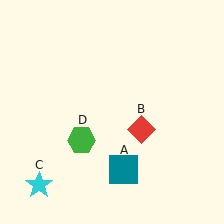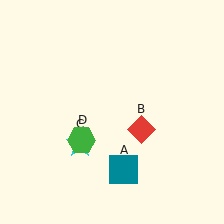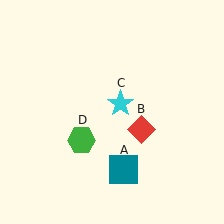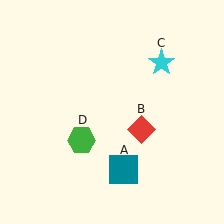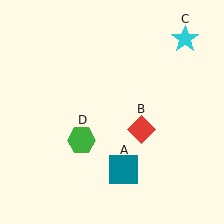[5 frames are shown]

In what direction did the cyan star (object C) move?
The cyan star (object C) moved up and to the right.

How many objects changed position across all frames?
1 object changed position: cyan star (object C).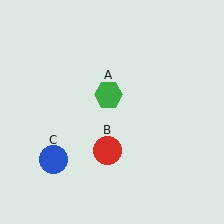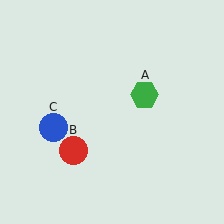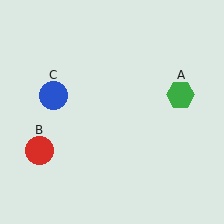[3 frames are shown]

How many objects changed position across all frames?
3 objects changed position: green hexagon (object A), red circle (object B), blue circle (object C).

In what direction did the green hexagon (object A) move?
The green hexagon (object A) moved right.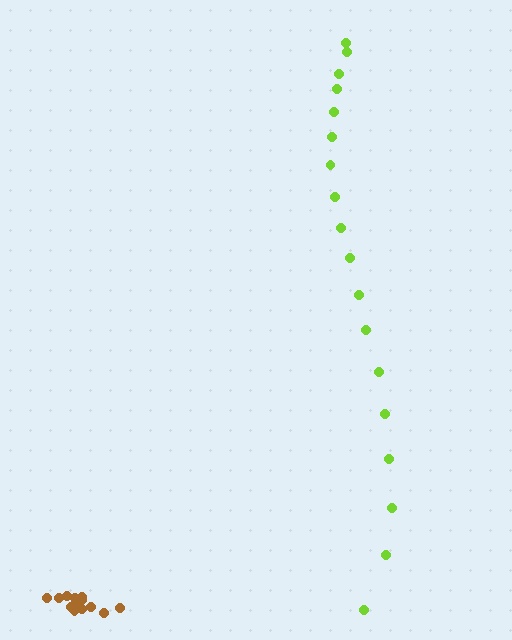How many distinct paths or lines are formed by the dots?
There are 2 distinct paths.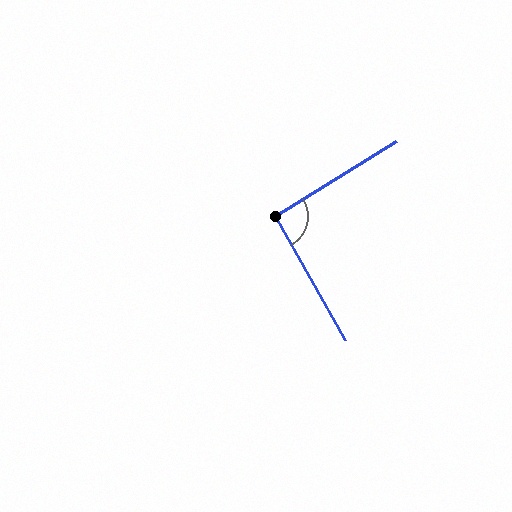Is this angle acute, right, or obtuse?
It is approximately a right angle.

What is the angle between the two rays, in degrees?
Approximately 92 degrees.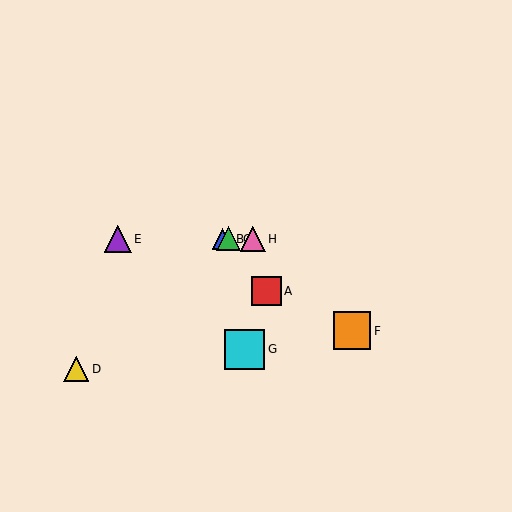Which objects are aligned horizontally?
Objects B, C, E, H are aligned horizontally.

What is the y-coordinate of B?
Object B is at y≈239.